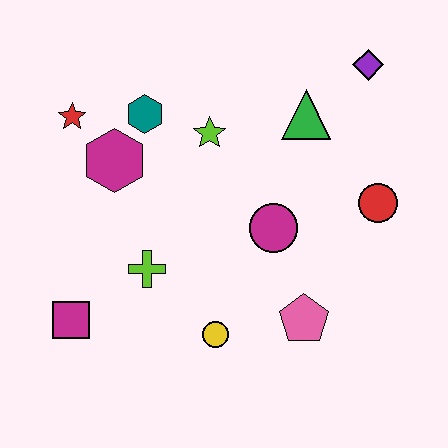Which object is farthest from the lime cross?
The purple diamond is farthest from the lime cross.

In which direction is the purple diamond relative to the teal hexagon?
The purple diamond is to the right of the teal hexagon.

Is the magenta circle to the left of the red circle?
Yes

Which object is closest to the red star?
The magenta hexagon is closest to the red star.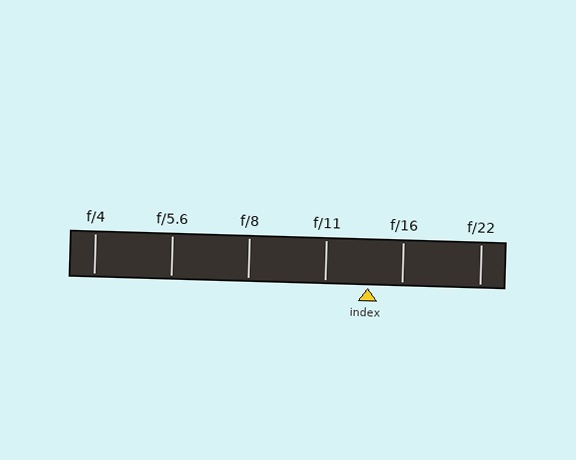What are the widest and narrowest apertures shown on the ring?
The widest aperture shown is f/4 and the narrowest is f/22.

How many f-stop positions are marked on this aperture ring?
There are 6 f-stop positions marked.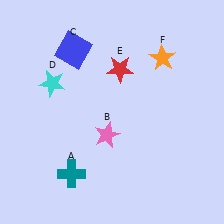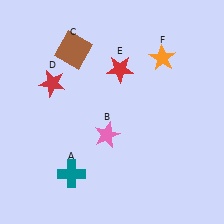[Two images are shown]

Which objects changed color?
C changed from blue to brown. D changed from cyan to red.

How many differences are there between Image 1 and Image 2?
There are 2 differences between the two images.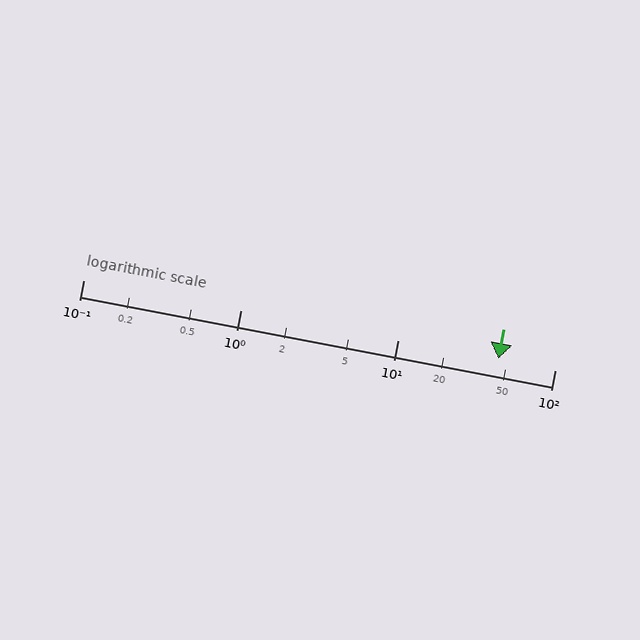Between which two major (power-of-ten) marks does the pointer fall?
The pointer is between 10 and 100.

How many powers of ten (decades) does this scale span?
The scale spans 3 decades, from 0.1 to 100.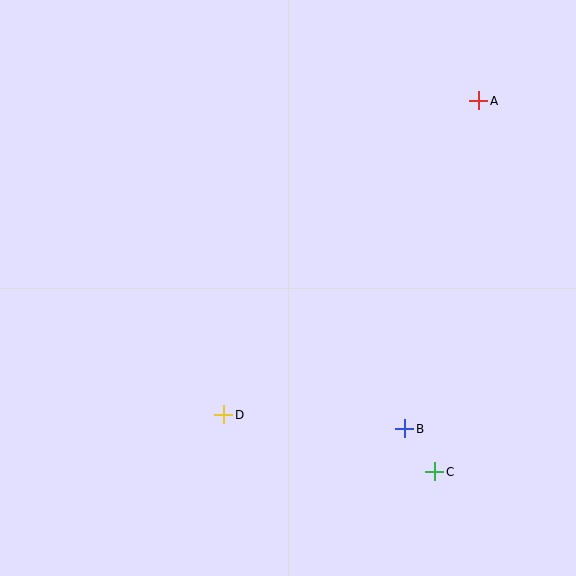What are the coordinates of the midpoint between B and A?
The midpoint between B and A is at (442, 265).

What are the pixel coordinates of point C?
Point C is at (435, 472).